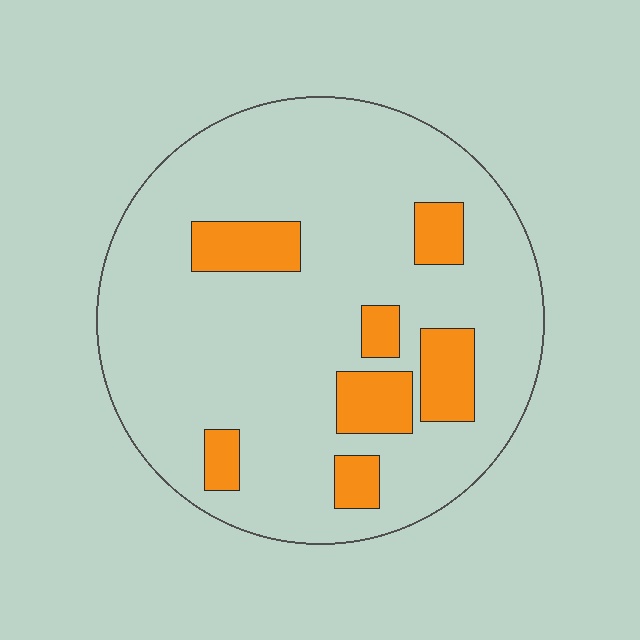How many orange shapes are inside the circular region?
7.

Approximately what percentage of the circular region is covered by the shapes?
Approximately 15%.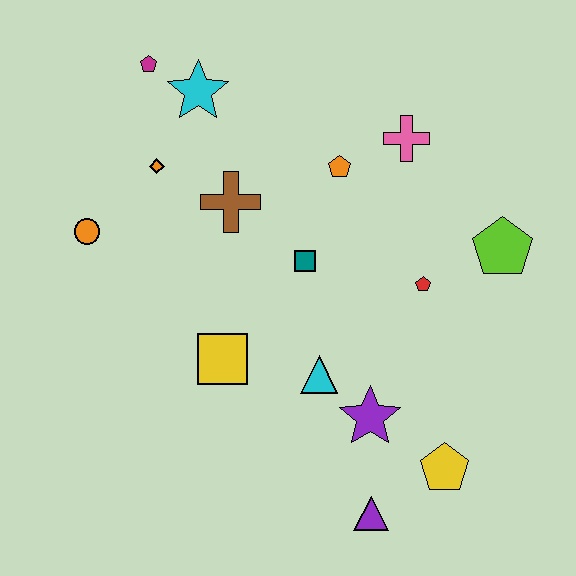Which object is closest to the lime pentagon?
The red pentagon is closest to the lime pentagon.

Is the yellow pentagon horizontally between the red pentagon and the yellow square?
No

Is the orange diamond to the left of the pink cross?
Yes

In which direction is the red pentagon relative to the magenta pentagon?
The red pentagon is to the right of the magenta pentagon.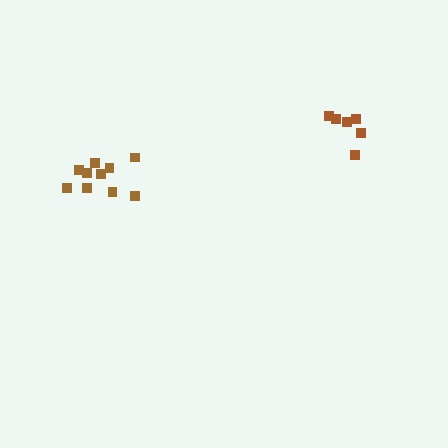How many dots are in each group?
Group 1: 6 dots, Group 2: 10 dots (16 total).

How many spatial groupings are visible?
There are 2 spatial groupings.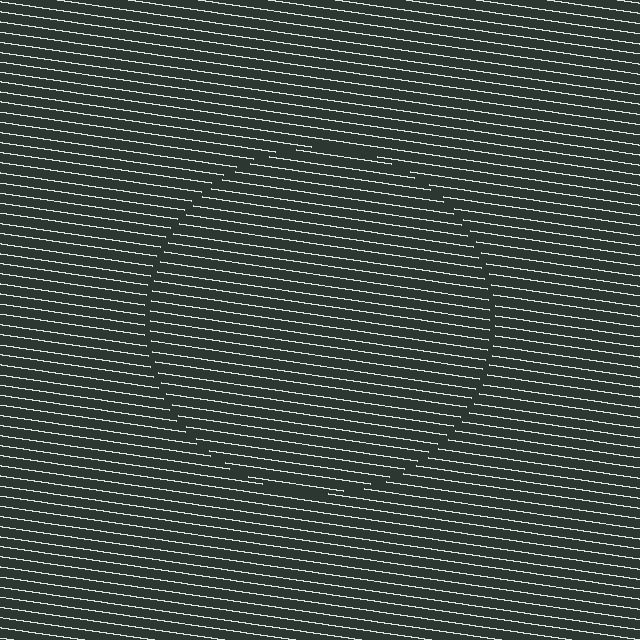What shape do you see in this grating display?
An illusory circle. The interior of the shape contains the same grating, shifted by half a period — the contour is defined by the phase discontinuity where line-ends from the inner and outer gratings abut.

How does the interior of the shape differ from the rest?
The interior of the shape contains the same grating, shifted by half a period — the contour is defined by the phase discontinuity where line-ends from the inner and outer gratings abut.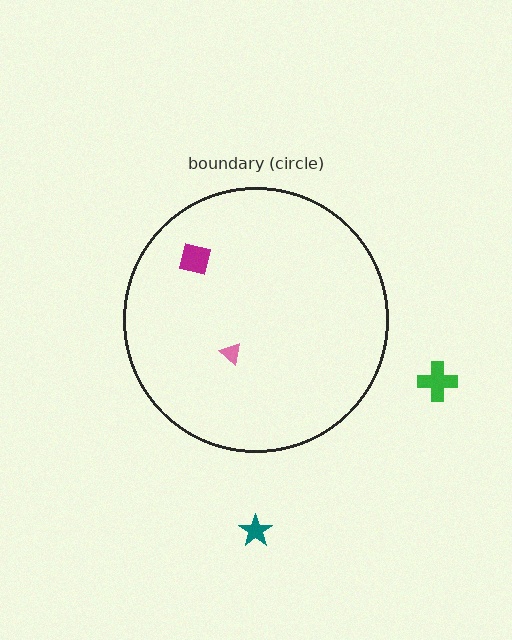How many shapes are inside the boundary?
2 inside, 2 outside.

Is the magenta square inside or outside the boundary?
Inside.